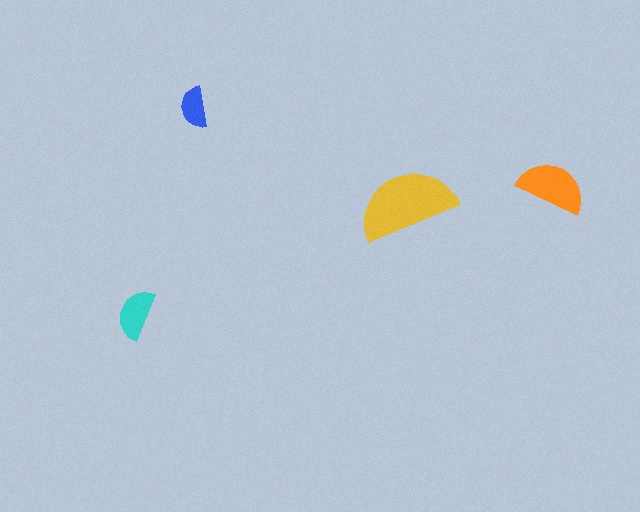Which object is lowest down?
The cyan semicircle is bottommost.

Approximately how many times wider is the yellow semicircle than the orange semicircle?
About 1.5 times wider.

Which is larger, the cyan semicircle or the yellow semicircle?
The yellow one.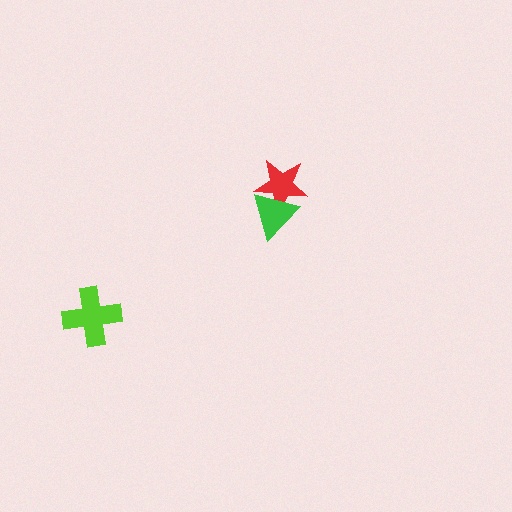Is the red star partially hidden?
Yes, it is partially covered by another shape.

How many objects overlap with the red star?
1 object overlaps with the red star.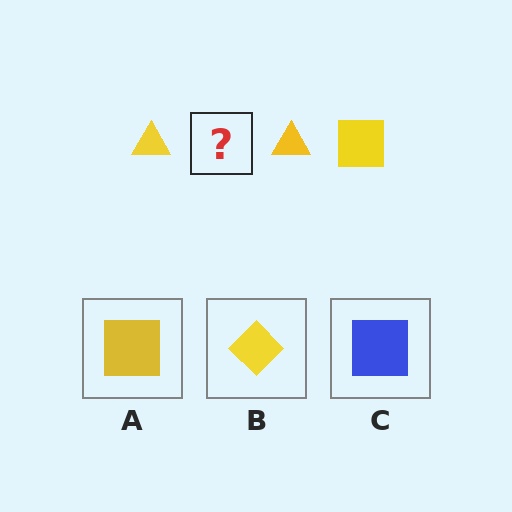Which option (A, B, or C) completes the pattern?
A.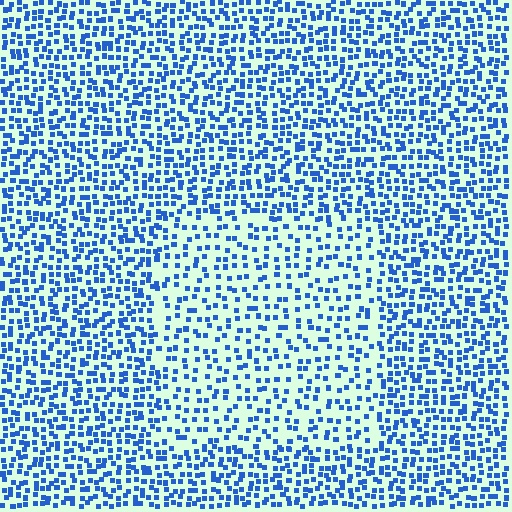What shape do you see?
I see a rectangle.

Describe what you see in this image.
The image contains small blue elements arranged at two different densities. A rectangle-shaped region is visible where the elements are less densely packed than the surrounding area.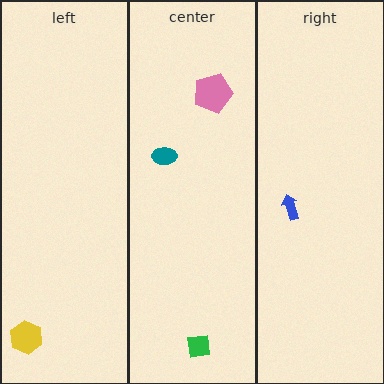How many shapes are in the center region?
3.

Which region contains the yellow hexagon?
The left region.